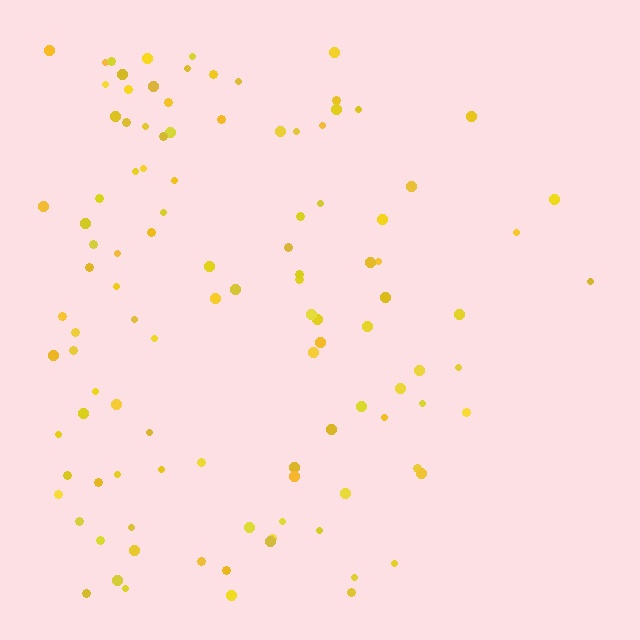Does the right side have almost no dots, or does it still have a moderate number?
Still a moderate number, just noticeably fewer than the left.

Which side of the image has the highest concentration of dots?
The left.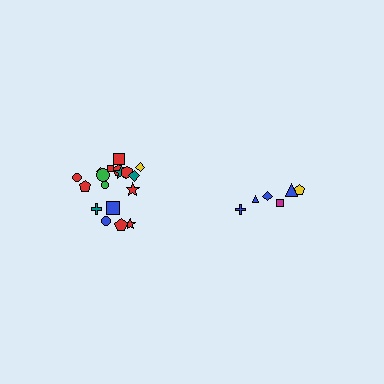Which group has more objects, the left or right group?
The left group.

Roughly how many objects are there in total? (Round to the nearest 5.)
Roughly 25 objects in total.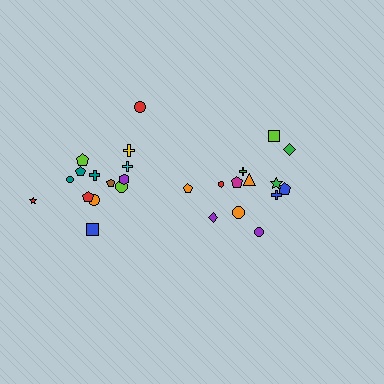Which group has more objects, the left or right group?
The left group.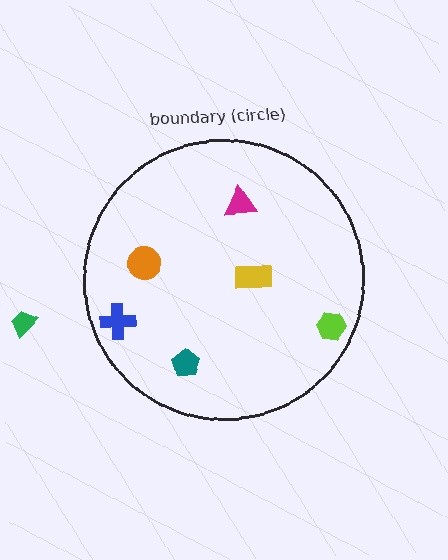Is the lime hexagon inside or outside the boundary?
Inside.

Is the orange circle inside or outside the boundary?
Inside.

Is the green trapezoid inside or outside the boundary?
Outside.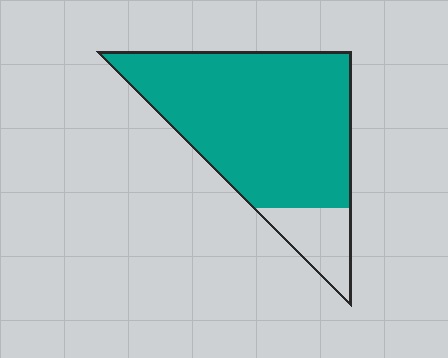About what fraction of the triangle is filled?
About five sixths (5/6).